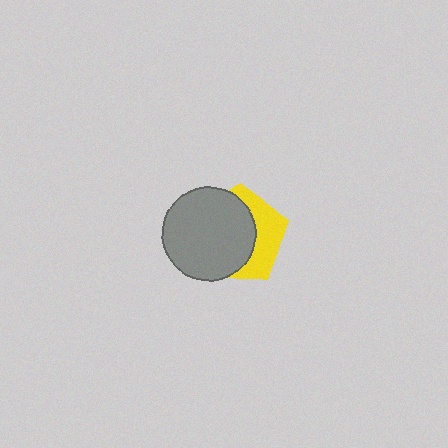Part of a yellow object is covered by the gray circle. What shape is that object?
It is a pentagon.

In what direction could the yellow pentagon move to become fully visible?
The yellow pentagon could move right. That would shift it out from behind the gray circle entirely.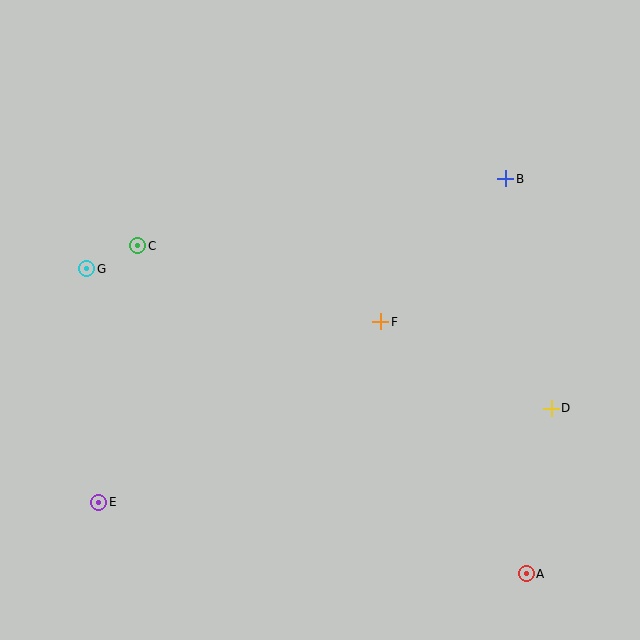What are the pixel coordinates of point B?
Point B is at (506, 179).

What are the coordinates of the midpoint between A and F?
The midpoint between A and F is at (454, 448).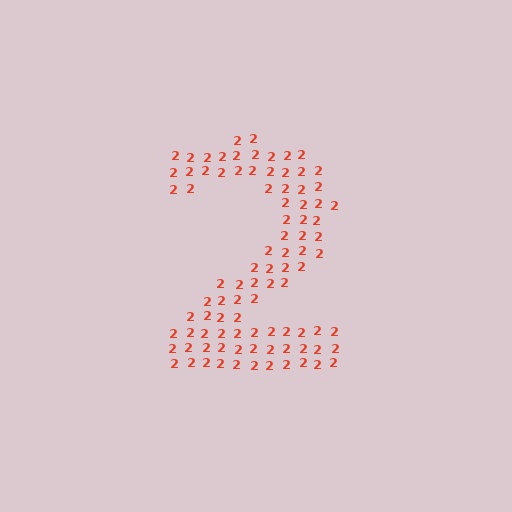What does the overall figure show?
The overall figure shows the digit 2.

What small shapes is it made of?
It is made of small digit 2's.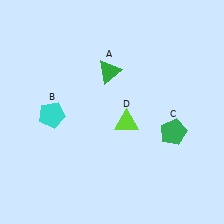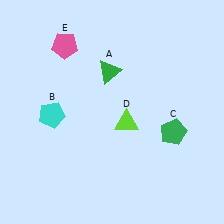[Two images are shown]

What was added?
A pink pentagon (E) was added in Image 2.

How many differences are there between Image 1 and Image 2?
There is 1 difference between the two images.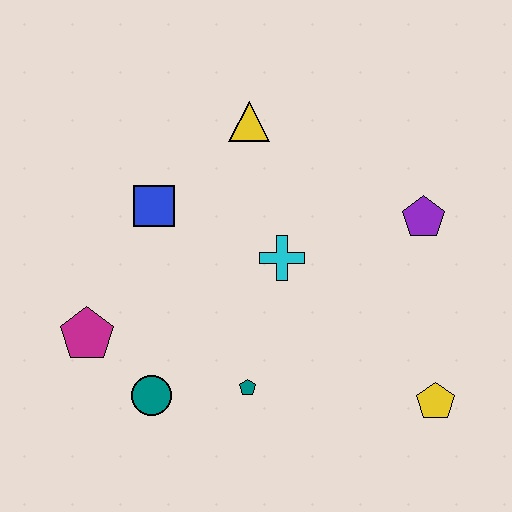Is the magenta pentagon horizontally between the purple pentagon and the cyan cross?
No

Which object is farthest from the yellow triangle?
The yellow pentagon is farthest from the yellow triangle.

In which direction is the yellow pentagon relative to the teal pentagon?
The yellow pentagon is to the right of the teal pentagon.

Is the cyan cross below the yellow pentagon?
No